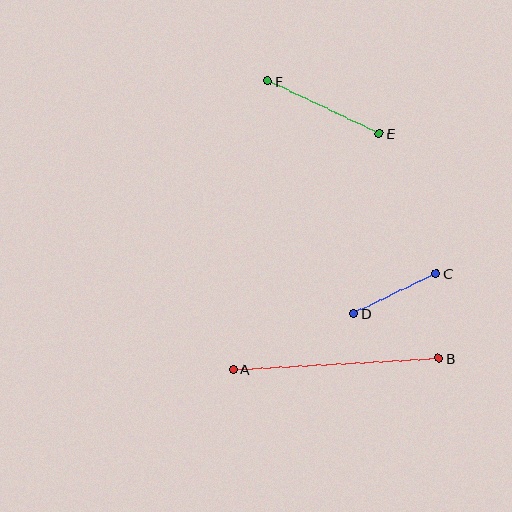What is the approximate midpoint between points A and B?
The midpoint is at approximately (336, 364) pixels.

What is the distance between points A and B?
The distance is approximately 205 pixels.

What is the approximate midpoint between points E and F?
The midpoint is at approximately (324, 107) pixels.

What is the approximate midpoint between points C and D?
The midpoint is at approximately (395, 293) pixels.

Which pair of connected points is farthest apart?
Points A and B are farthest apart.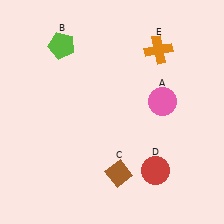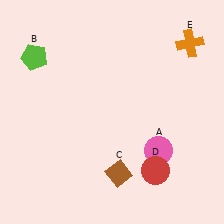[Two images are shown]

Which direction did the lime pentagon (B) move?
The lime pentagon (B) moved left.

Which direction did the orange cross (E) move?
The orange cross (E) moved right.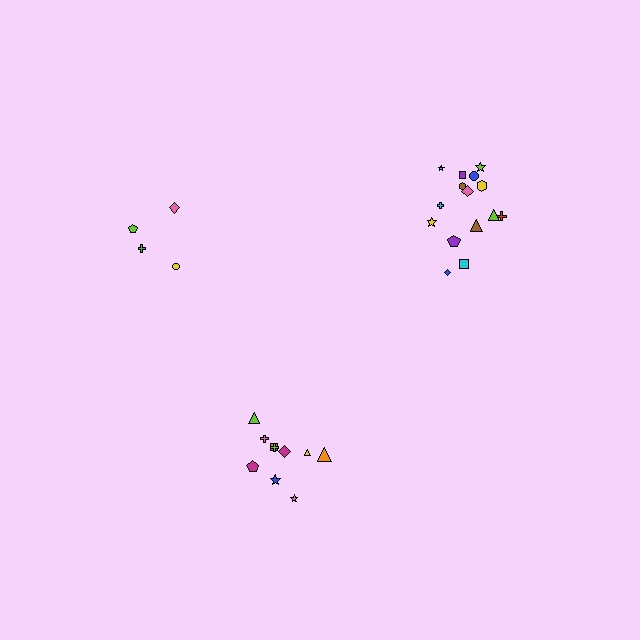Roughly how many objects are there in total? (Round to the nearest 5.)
Roughly 30 objects in total.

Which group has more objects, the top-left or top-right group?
The top-right group.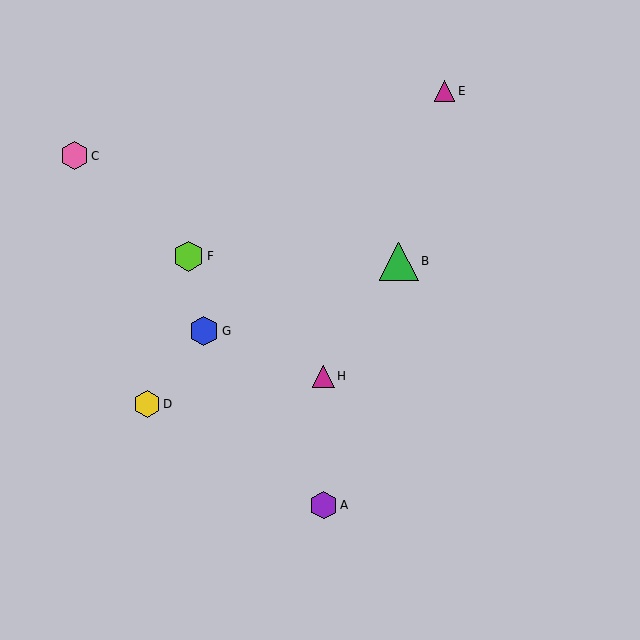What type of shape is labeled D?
Shape D is a yellow hexagon.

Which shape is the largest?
The green triangle (labeled B) is the largest.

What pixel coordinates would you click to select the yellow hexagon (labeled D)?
Click at (147, 404) to select the yellow hexagon D.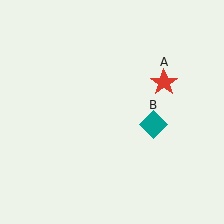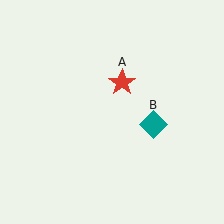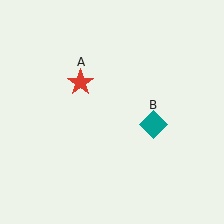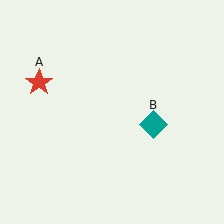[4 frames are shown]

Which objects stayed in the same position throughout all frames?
Teal diamond (object B) remained stationary.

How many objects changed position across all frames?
1 object changed position: red star (object A).